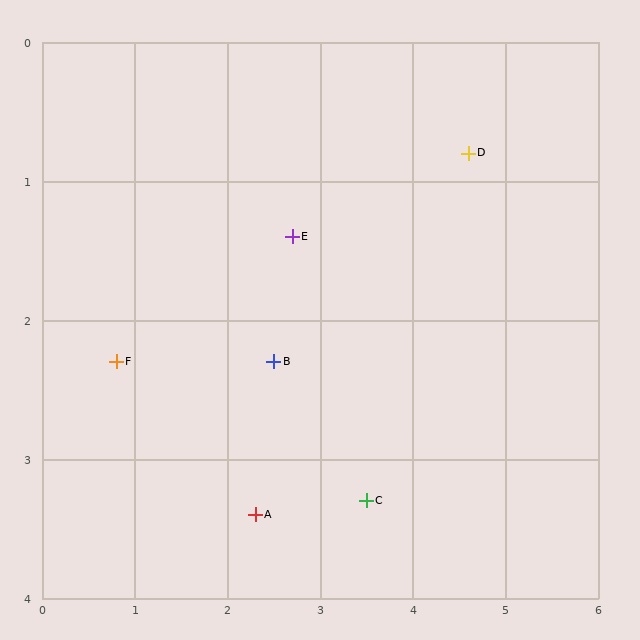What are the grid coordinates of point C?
Point C is at approximately (3.5, 3.3).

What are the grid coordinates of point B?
Point B is at approximately (2.5, 2.3).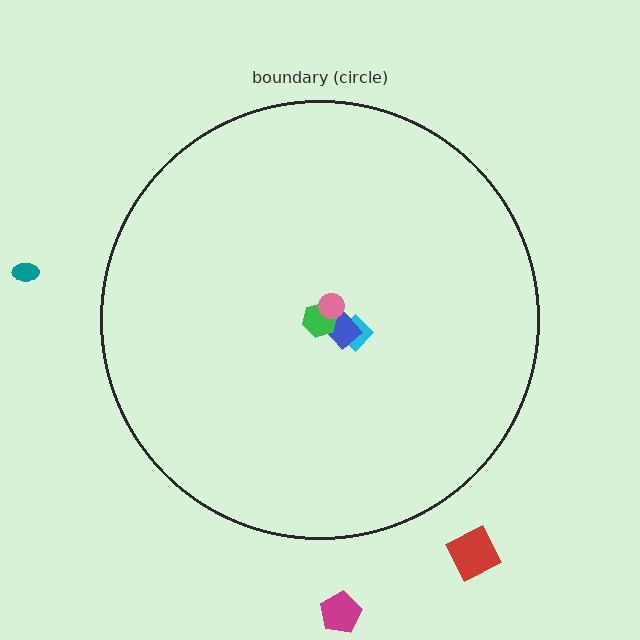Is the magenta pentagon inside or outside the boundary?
Outside.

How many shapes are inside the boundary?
4 inside, 3 outside.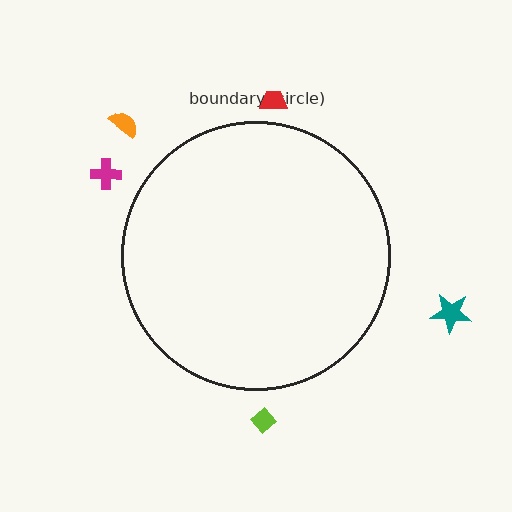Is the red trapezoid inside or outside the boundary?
Outside.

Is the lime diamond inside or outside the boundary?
Outside.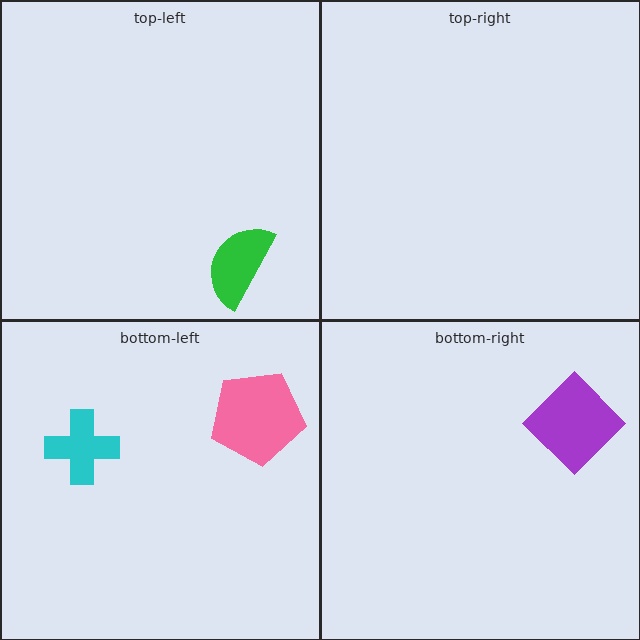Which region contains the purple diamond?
The bottom-right region.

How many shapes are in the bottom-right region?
1.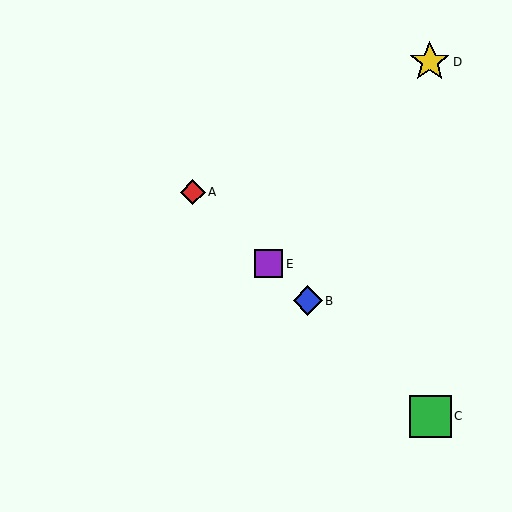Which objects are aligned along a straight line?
Objects A, B, C, E are aligned along a straight line.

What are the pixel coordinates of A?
Object A is at (193, 192).